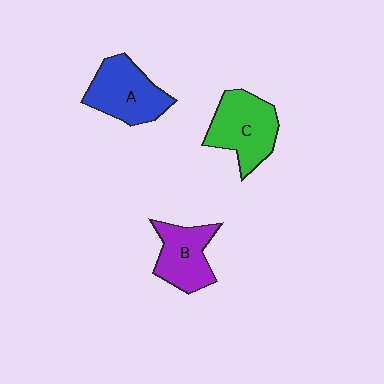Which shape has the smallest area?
Shape B (purple).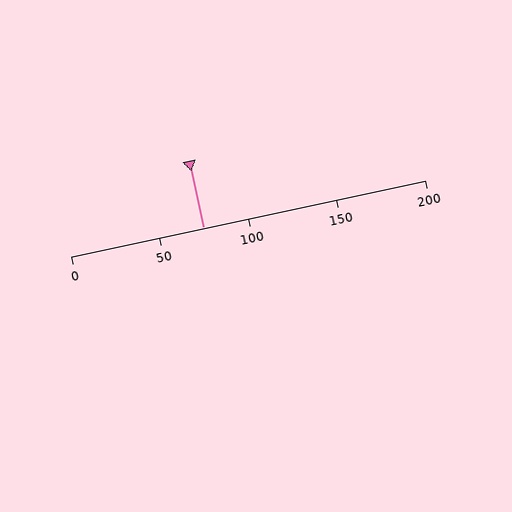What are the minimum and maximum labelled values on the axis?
The axis runs from 0 to 200.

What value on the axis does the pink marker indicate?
The marker indicates approximately 75.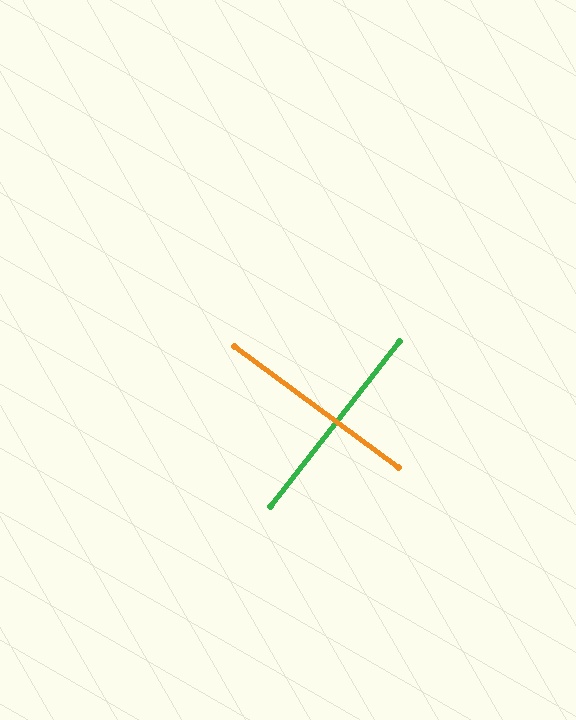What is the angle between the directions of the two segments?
Approximately 88 degrees.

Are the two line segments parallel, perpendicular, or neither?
Perpendicular — they meet at approximately 88°.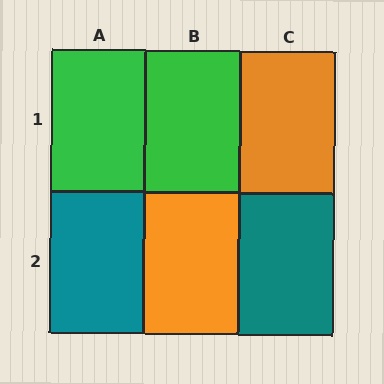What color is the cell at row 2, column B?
Orange.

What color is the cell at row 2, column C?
Teal.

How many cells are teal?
2 cells are teal.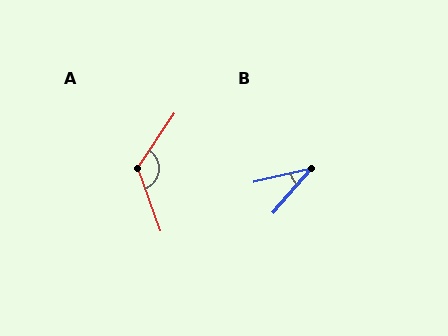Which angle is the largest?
A, at approximately 126 degrees.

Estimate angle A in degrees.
Approximately 126 degrees.